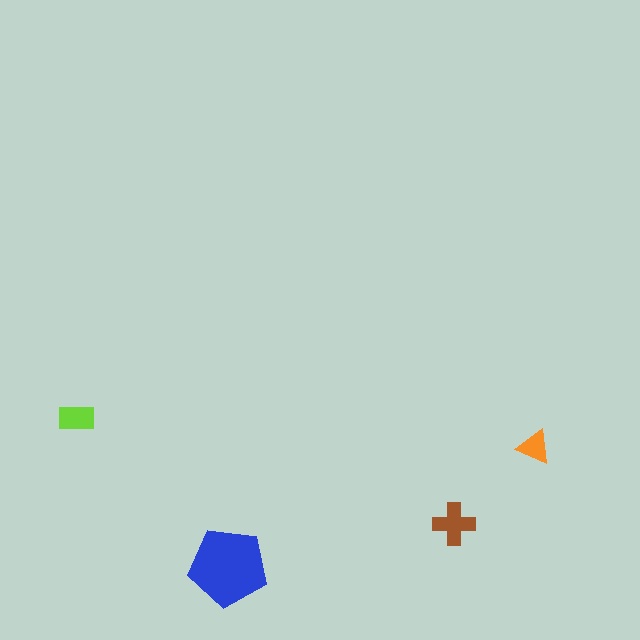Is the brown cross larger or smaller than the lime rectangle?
Larger.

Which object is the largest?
The blue pentagon.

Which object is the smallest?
The orange triangle.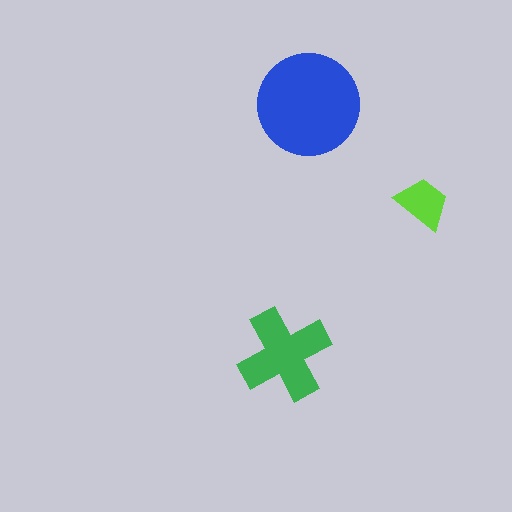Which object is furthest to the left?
The green cross is leftmost.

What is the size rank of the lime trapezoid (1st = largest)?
3rd.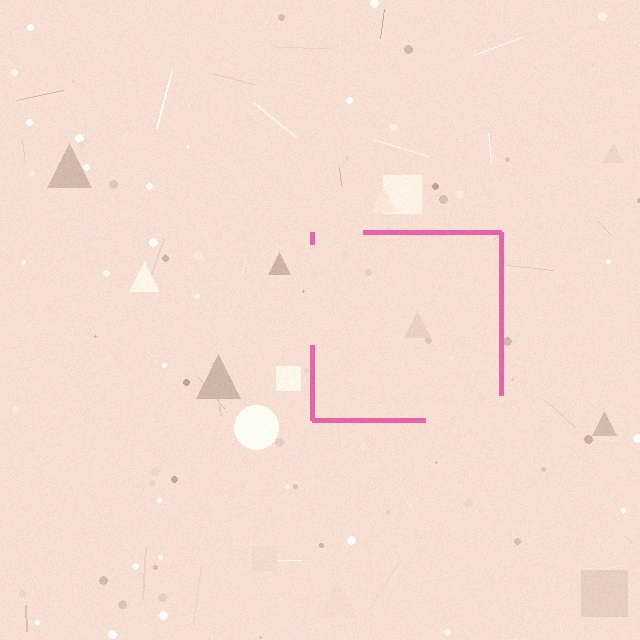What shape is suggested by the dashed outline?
The dashed outline suggests a square.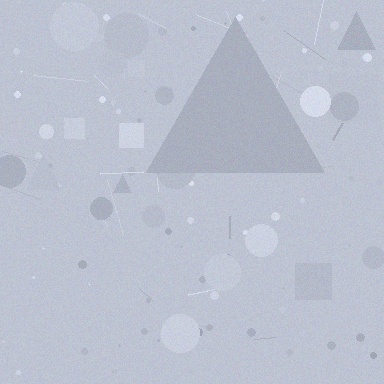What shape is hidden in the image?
A triangle is hidden in the image.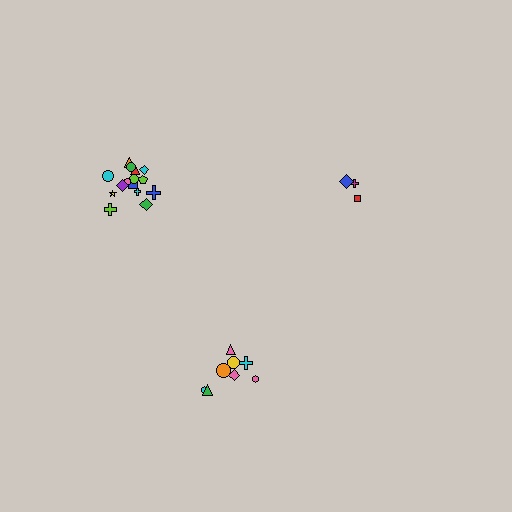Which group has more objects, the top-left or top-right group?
The top-left group.